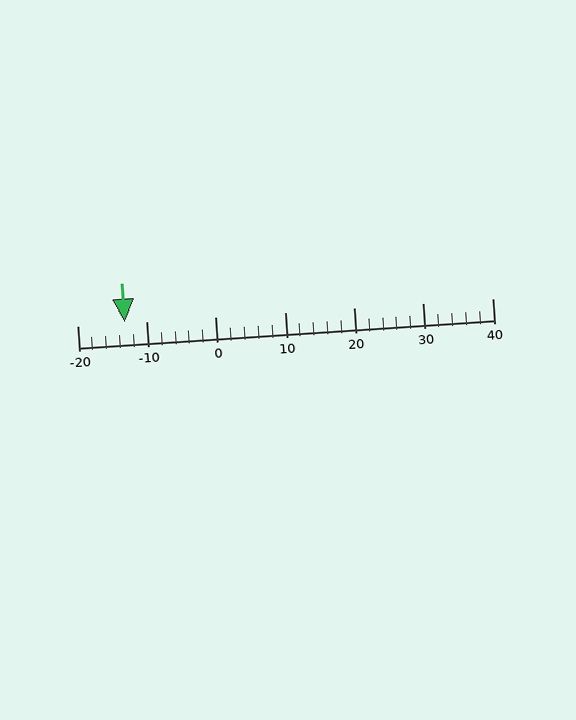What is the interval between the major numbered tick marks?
The major tick marks are spaced 10 units apart.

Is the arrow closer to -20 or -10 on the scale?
The arrow is closer to -10.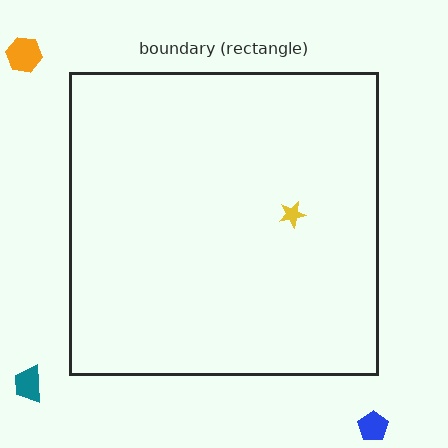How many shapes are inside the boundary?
1 inside, 3 outside.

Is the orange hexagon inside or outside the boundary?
Outside.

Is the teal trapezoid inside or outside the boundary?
Outside.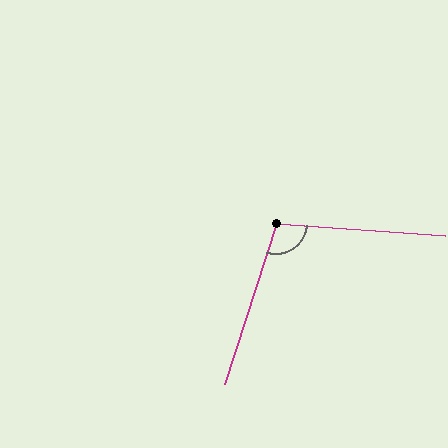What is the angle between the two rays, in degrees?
Approximately 104 degrees.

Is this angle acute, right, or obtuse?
It is obtuse.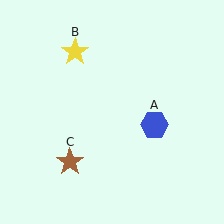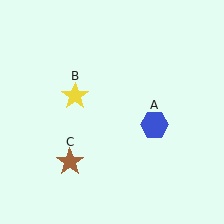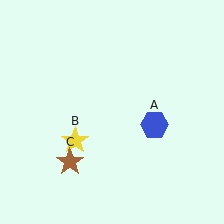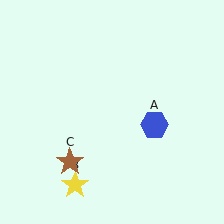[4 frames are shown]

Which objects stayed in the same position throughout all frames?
Blue hexagon (object A) and brown star (object C) remained stationary.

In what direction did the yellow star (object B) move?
The yellow star (object B) moved down.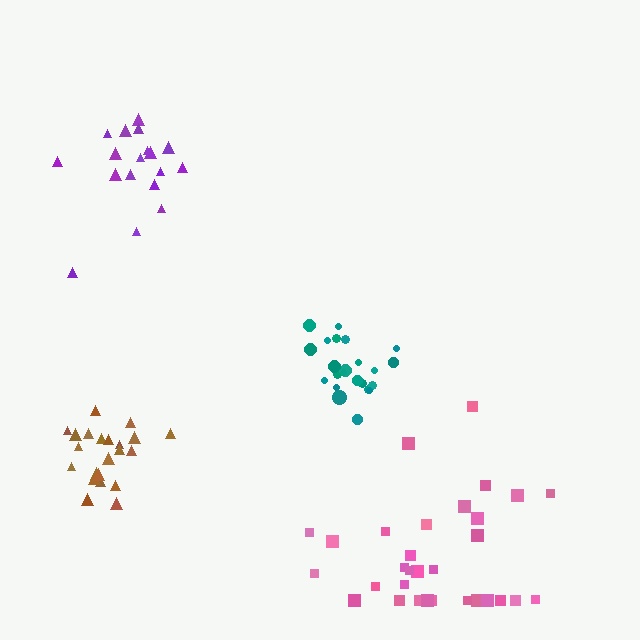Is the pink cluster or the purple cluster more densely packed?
Purple.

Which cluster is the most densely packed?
Teal.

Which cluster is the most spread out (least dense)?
Pink.